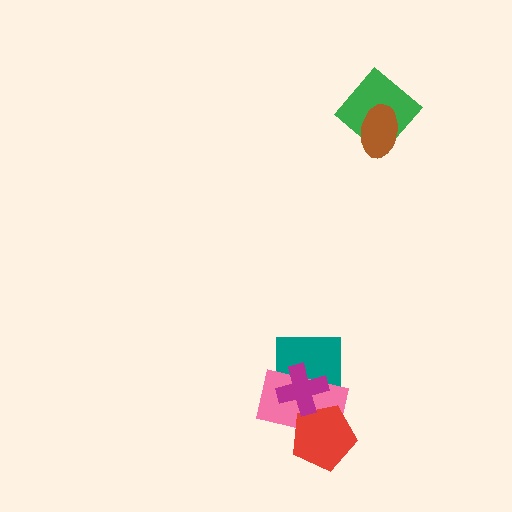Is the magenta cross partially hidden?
No, no other shape covers it.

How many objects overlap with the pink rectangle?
3 objects overlap with the pink rectangle.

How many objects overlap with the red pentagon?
2 objects overlap with the red pentagon.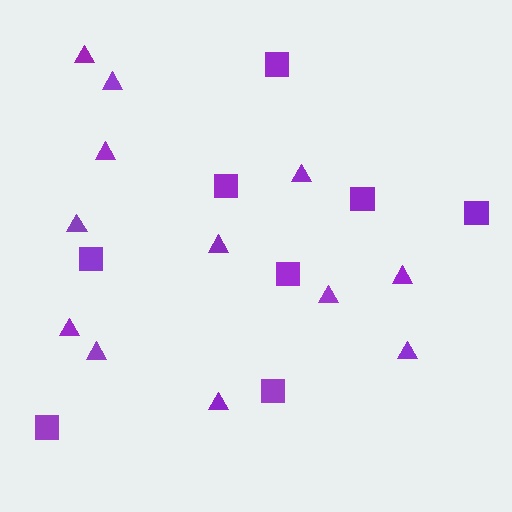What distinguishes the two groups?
There are 2 groups: one group of squares (8) and one group of triangles (12).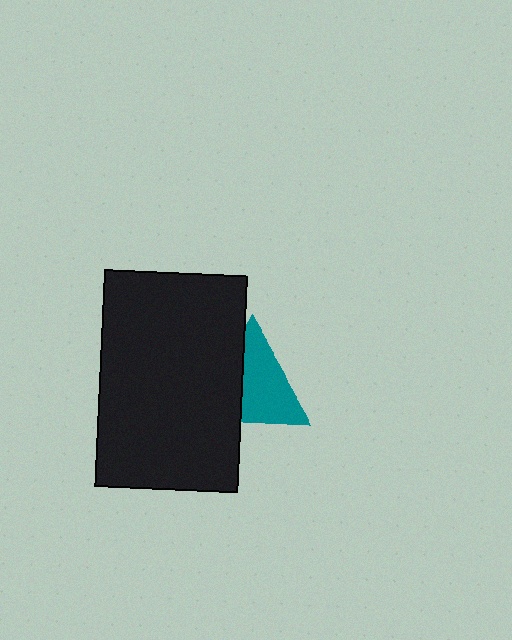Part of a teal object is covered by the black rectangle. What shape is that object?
It is a triangle.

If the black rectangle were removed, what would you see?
You would see the complete teal triangle.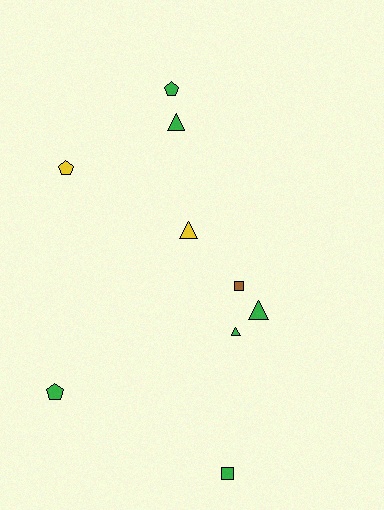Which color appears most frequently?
Green, with 6 objects.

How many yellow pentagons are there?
There is 1 yellow pentagon.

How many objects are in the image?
There are 9 objects.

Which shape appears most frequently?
Triangle, with 4 objects.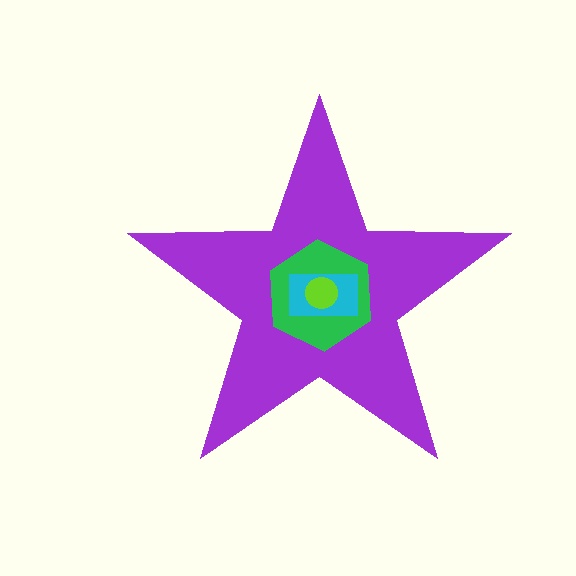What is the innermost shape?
The lime circle.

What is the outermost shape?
The purple star.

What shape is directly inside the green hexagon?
The cyan rectangle.